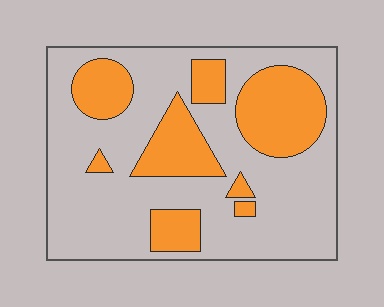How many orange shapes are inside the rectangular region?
8.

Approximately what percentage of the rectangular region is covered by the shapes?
Approximately 30%.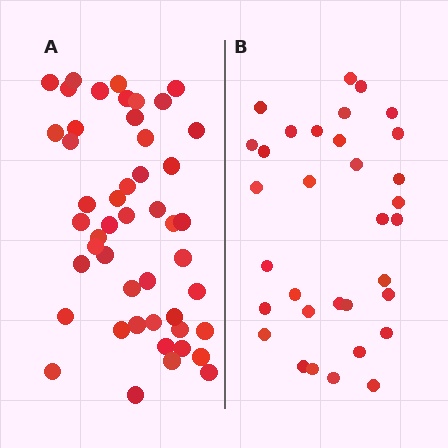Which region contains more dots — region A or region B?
Region A (the left region) has more dots.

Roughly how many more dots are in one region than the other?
Region A has approximately 15 more dots than region B.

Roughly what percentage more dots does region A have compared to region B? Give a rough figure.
About 45% more.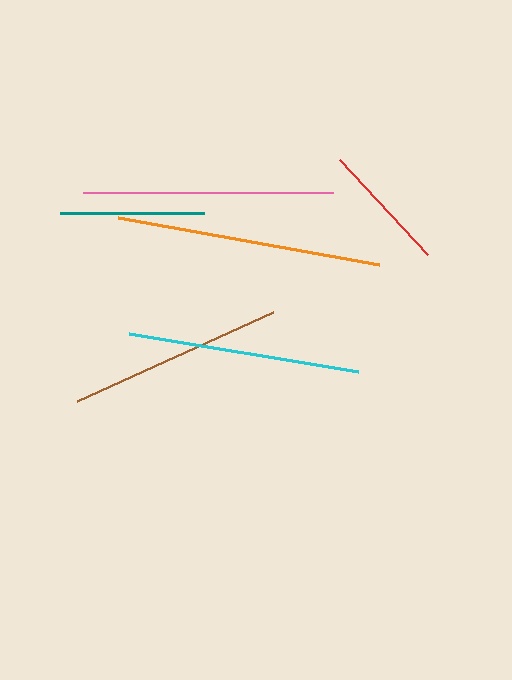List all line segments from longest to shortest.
From longest to shortest: orange, pink, cyan, brown, teal, red.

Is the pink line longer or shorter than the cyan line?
The pink line is longer than the cyan line.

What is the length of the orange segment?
The orange segment is approximately 264 pixels long.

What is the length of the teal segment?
The teal segment is approximately 144 pixels long.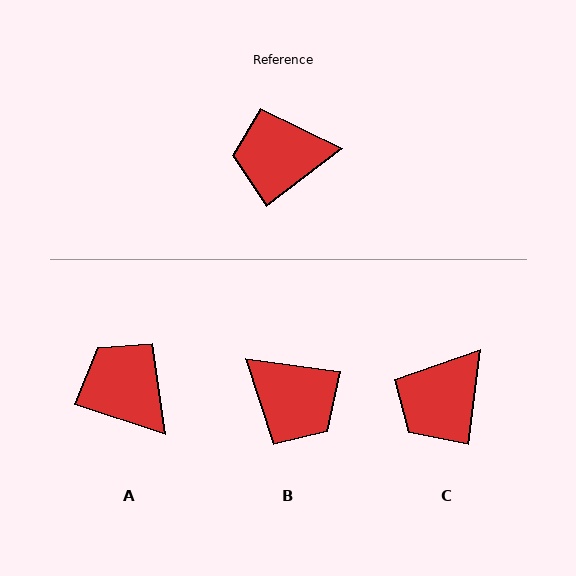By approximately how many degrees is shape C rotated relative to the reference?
Approximately 45 degrees counter-clockwise.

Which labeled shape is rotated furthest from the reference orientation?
B, about 134 degrees away.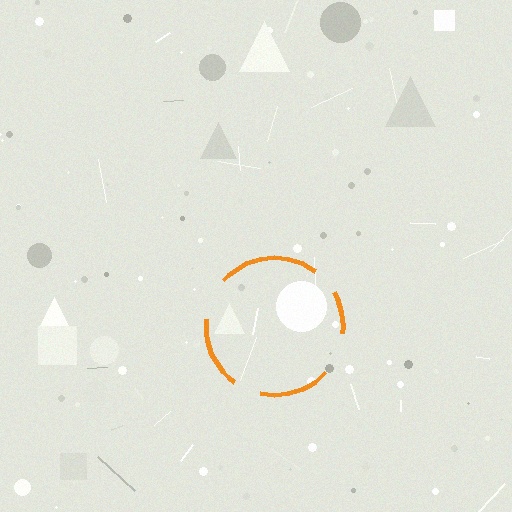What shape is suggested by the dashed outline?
The dashed outline suggests a circle.